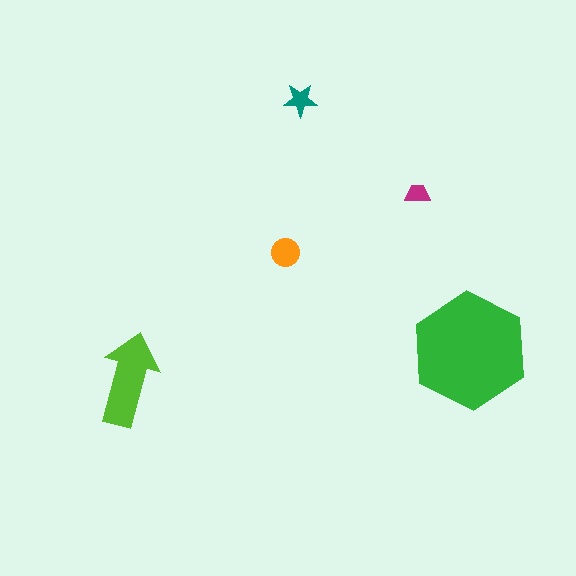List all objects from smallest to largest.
The magenta trapezoid, the teal star, the orange circle, the lime arrow, the green hexagon.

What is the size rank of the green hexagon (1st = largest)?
1st.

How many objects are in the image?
There are 5 objects in the image.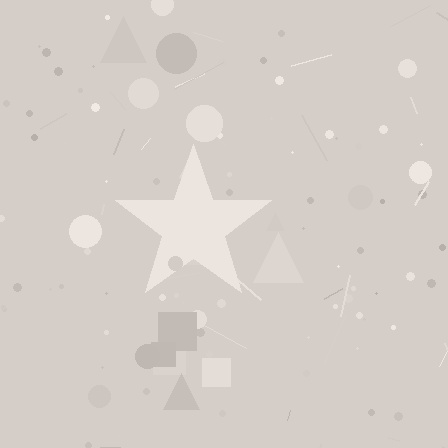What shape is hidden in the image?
A star is hidden in the image.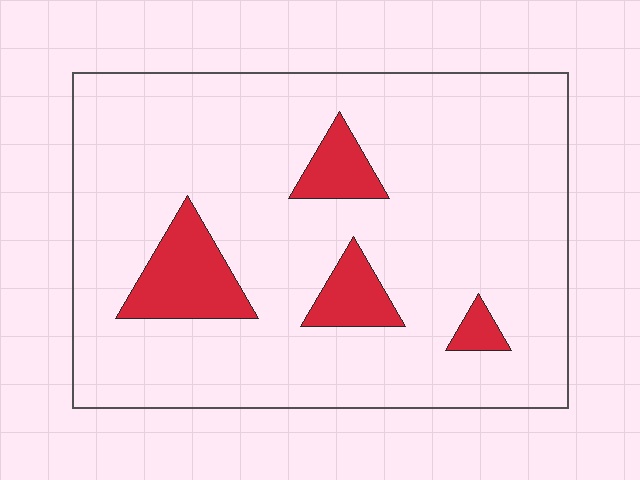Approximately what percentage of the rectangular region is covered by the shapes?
Approximately 10%.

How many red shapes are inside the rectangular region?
4.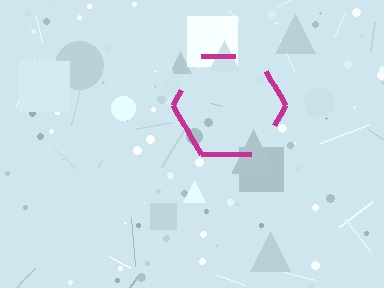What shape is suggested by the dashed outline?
The dashed outline suggests a hexagon.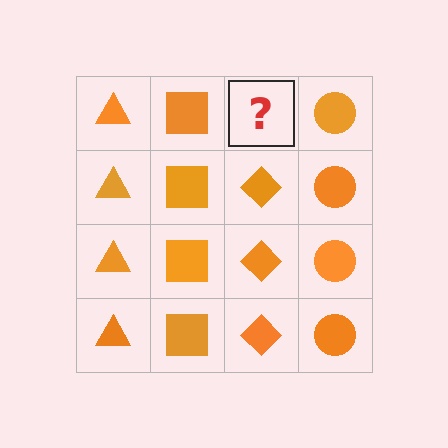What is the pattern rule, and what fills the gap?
The rule is that each column has a consistent shape. The gap should be filled with an orange diamond.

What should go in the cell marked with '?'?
The missing cell should contain an orange diamond.